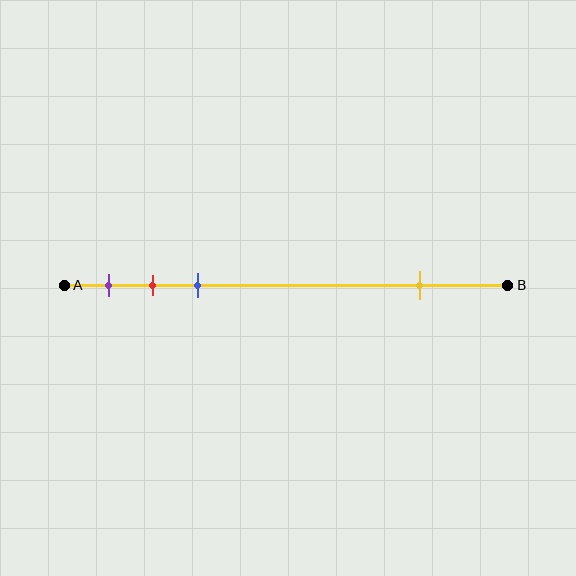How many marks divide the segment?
There are 4 marks dividing the segment.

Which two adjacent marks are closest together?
The red and blue marks are the closest adjacent pair.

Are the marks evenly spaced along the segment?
No, the marks are not evenly spaced.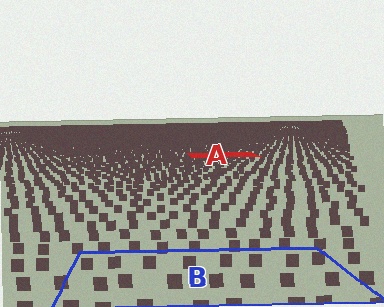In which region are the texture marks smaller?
The texture marks are smaller in region A, because it is farther away.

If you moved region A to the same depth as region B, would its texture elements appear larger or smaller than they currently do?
They would appear larger. At a closer depth, the same texture elements are projected at a bigger on-screen size.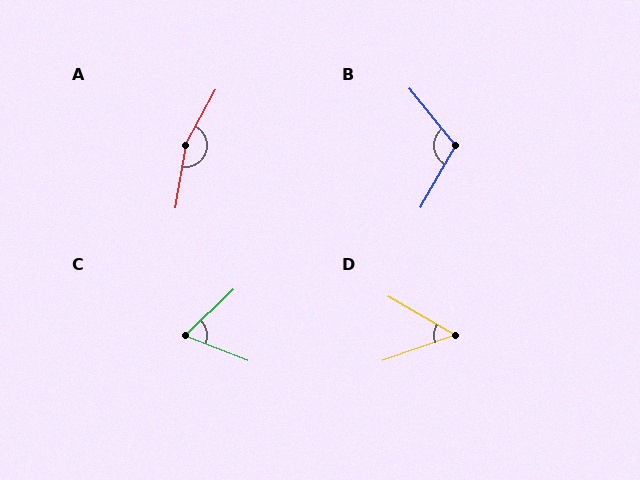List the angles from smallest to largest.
D (50°), C (64°), B (111°), A (161°).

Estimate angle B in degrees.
Approximately 111 degrees.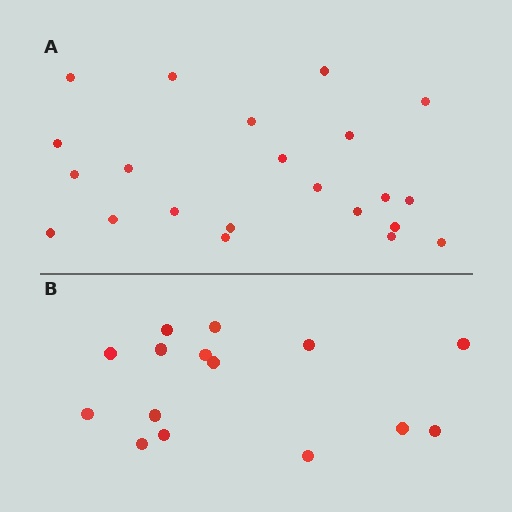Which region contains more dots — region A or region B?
Region A (the top region) has more dots.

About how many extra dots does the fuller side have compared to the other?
Region A has roughly 8 or so more dots than region B.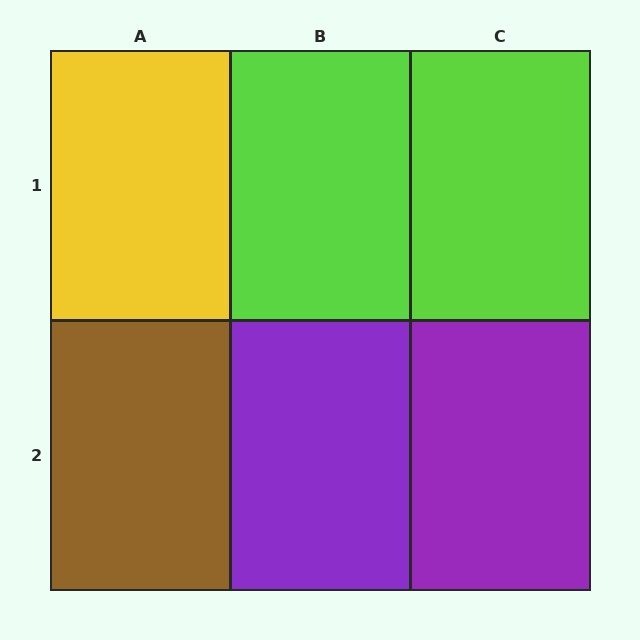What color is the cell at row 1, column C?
Lime.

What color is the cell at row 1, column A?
Yellow.